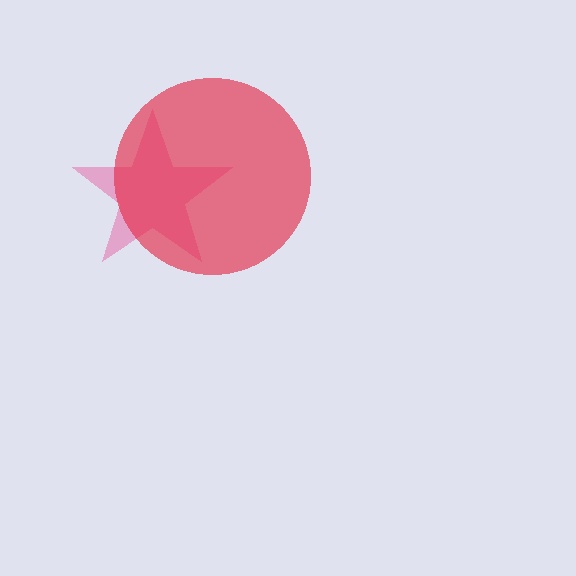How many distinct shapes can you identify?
There are 2 distinct shapes: a pink star, a red circle.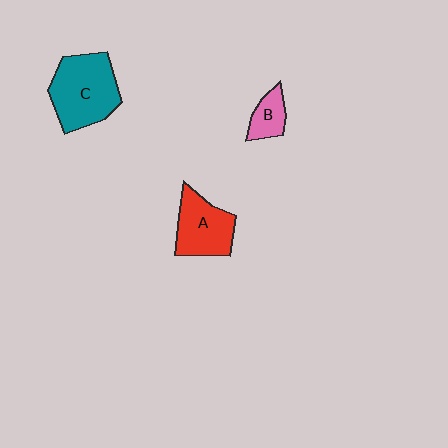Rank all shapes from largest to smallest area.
From largest to smallest: C (teal), A (red), B (pink).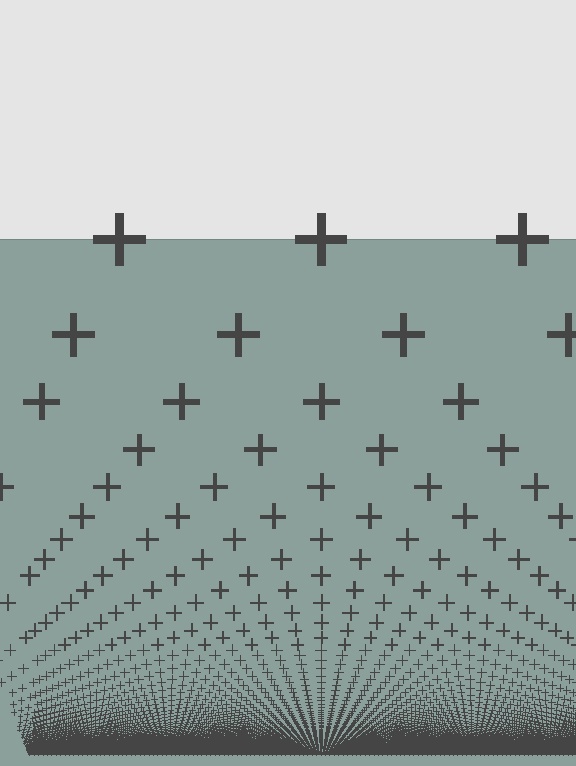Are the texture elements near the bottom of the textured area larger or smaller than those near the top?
Smaller. The gradient is inverted — elements near the bottom are smaller and denser.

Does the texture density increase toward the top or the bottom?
Density increases toward the bottom.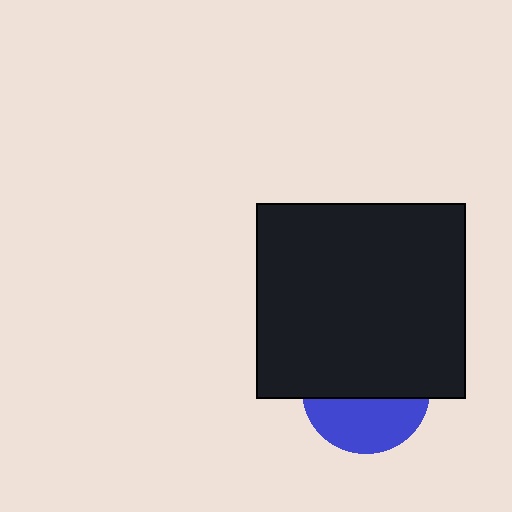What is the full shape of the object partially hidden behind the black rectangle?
The partially hidden object is a blue circle.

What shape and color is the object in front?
The object in front is a black rectangle.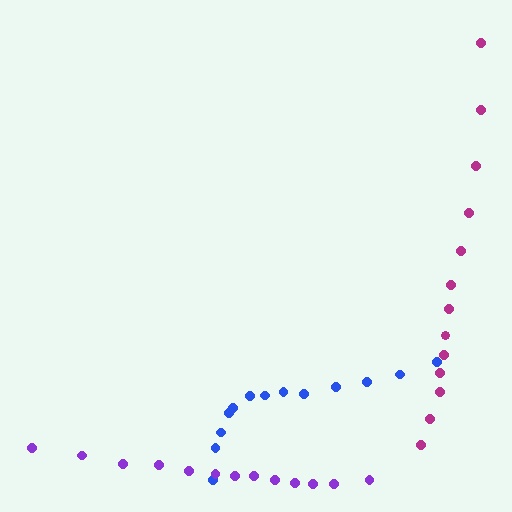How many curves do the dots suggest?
There are 3 distinct paths.